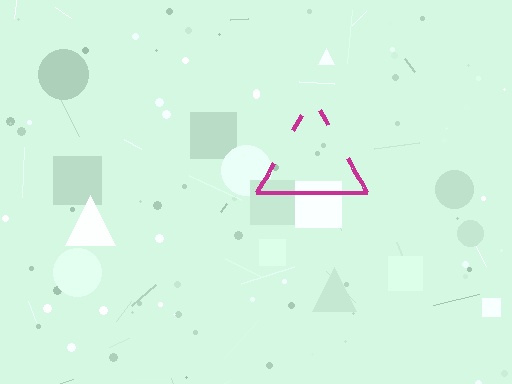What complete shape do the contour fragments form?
The contour fragments form a triangle.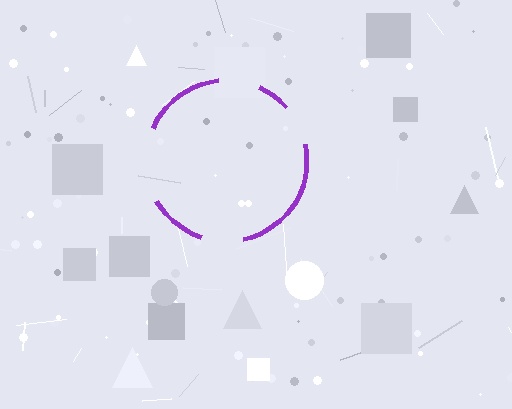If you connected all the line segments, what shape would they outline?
They would outline a circle.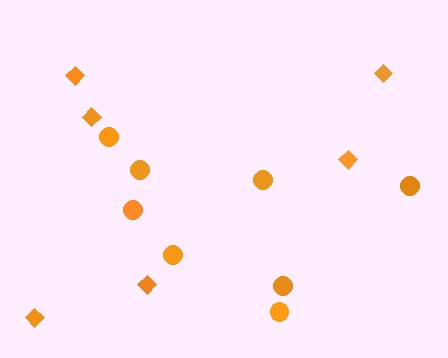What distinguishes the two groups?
There are 2 groups: one group of circles (8) and one group of diamonds (6).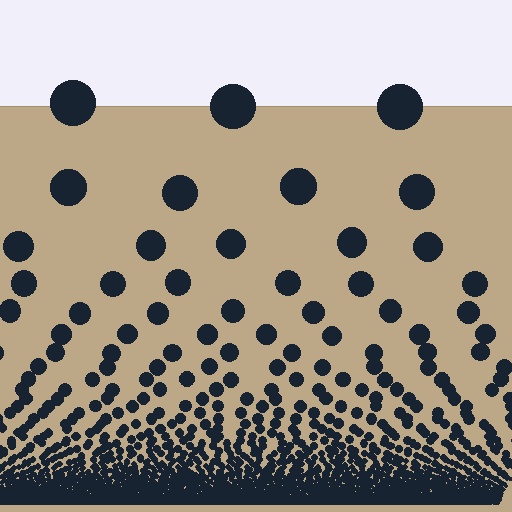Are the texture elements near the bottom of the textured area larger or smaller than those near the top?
Smaller. The gradient is inverted — elements near the bottom are smaller and denser.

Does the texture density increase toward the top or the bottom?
Density increases toward the bottom.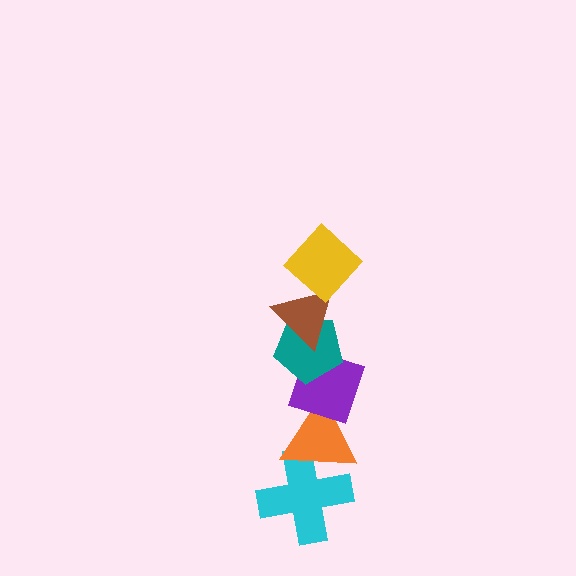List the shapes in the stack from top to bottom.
From top to bottom: the yellow diamond, the brown triangle, the teal pentagon, the purple diamond, the orange triangle, the cyan cross.